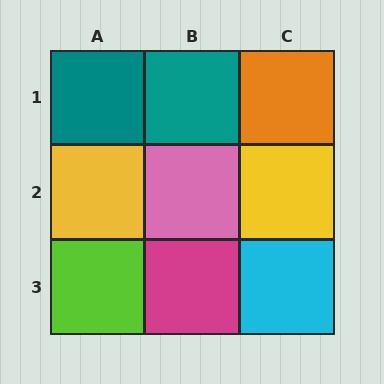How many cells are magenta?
1 cell is magenta.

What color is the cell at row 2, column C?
Yellow.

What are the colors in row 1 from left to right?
Teal, teal, orange.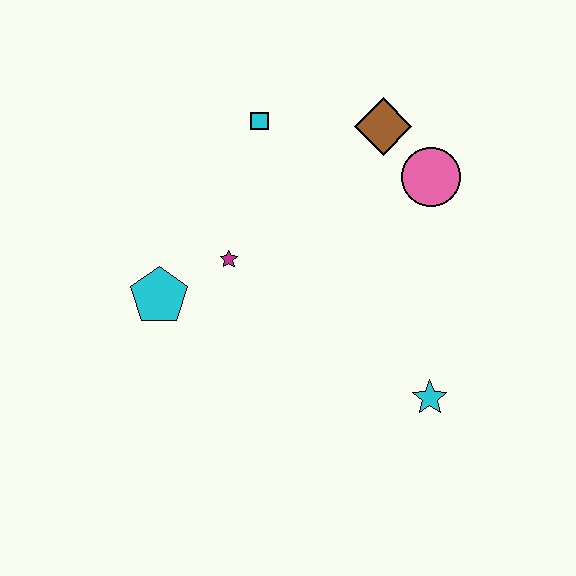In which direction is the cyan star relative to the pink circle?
The cyan star is below the pink circle.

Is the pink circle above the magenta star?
Yes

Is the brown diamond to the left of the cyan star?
Yes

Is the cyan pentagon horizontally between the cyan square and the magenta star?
No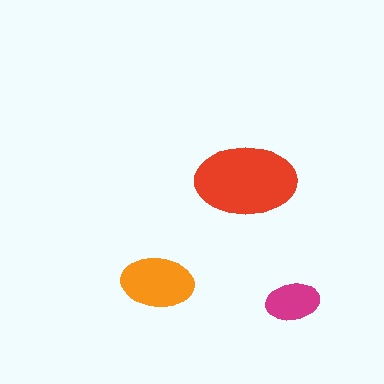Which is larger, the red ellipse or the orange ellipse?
The red one.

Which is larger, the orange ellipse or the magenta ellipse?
The orange one.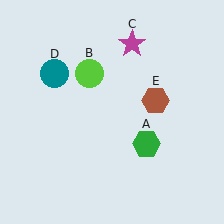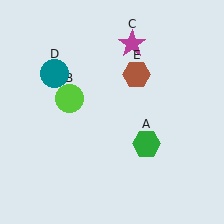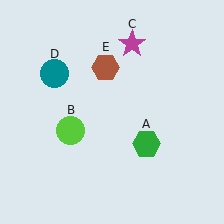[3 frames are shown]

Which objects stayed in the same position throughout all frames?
Green hexagon (object A) and magenta star (object C) and teal circle (object D) remained stationary.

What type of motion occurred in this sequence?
The lime circle (object B), brown hexagon (object E) rotated counterclockwise around the center of the scene.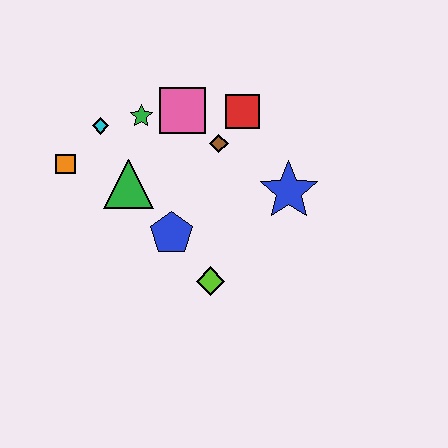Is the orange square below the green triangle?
No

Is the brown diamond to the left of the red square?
Yes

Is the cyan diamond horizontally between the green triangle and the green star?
No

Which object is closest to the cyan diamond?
The green star is closest to the cyan diamond.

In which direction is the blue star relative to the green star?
The blue star is to the right of the green star.